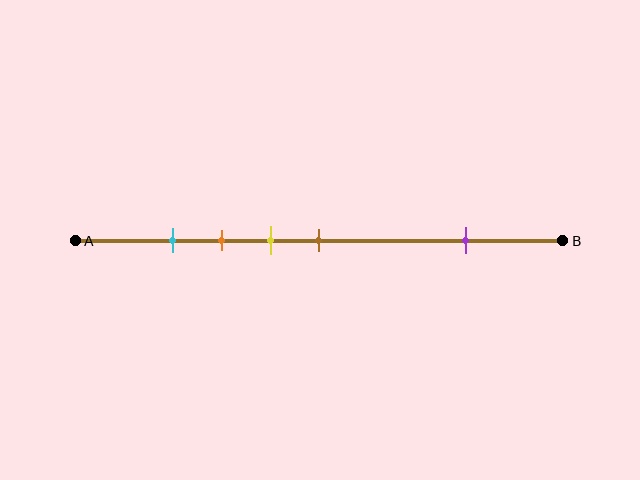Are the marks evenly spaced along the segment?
No, the marks are not evenly spaced.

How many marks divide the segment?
There are 5 marks dividing the segment.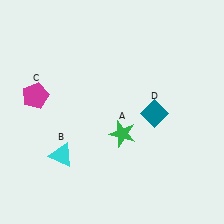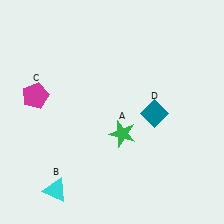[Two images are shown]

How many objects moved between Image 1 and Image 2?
1 object moved between the two images.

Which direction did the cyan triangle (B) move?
The cyan triangle (B) moved down.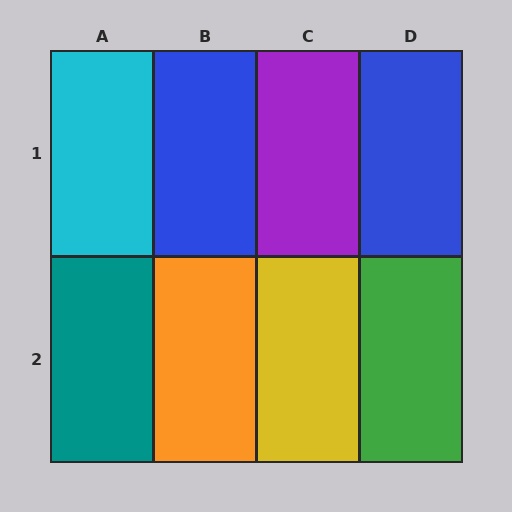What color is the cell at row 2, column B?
Orange.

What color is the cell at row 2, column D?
Green.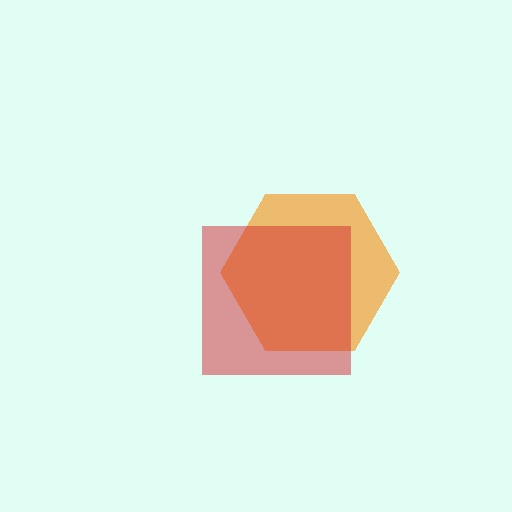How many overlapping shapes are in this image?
There are 2 overlapping shapes in the image.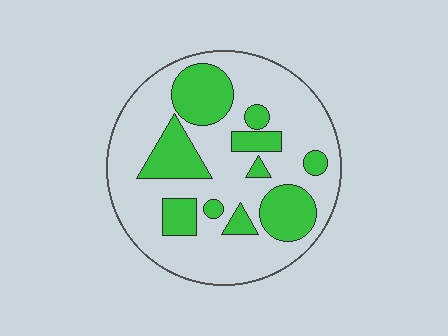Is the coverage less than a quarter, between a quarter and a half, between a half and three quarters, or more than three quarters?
Between a quarter and a half.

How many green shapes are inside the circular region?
10.